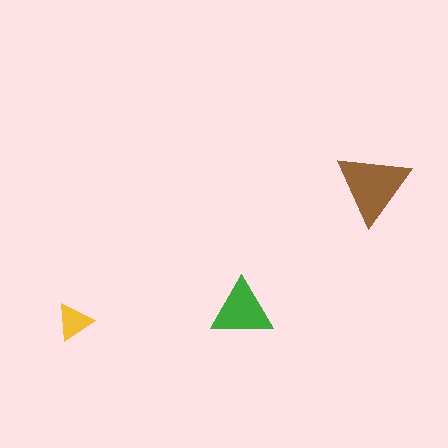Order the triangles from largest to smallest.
the brown one, the green one, the yellow one.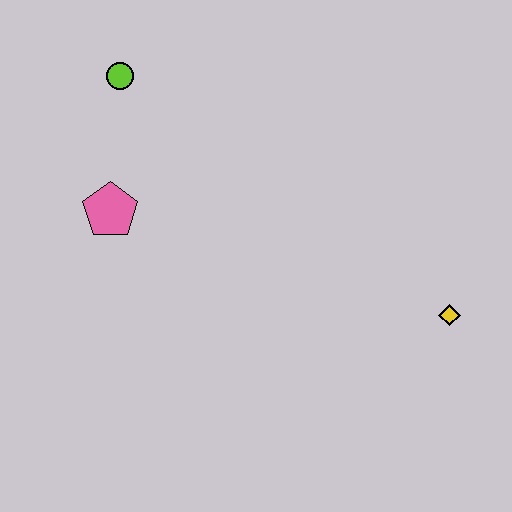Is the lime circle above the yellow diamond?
Yes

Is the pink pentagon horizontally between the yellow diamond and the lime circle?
No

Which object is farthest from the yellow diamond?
The lime circle is farthest from the yellow diamond.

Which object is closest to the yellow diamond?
The pink pentagon is closest to the yellow diamond.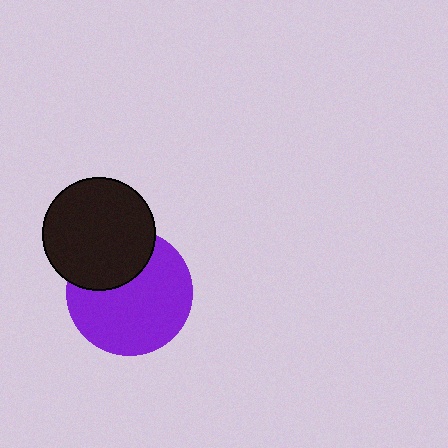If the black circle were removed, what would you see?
You would see the complete purple circle.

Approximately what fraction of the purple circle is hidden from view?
Roughly 30% of the purple circle is hidden behind the black circle.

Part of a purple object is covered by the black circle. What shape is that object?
It is a circle.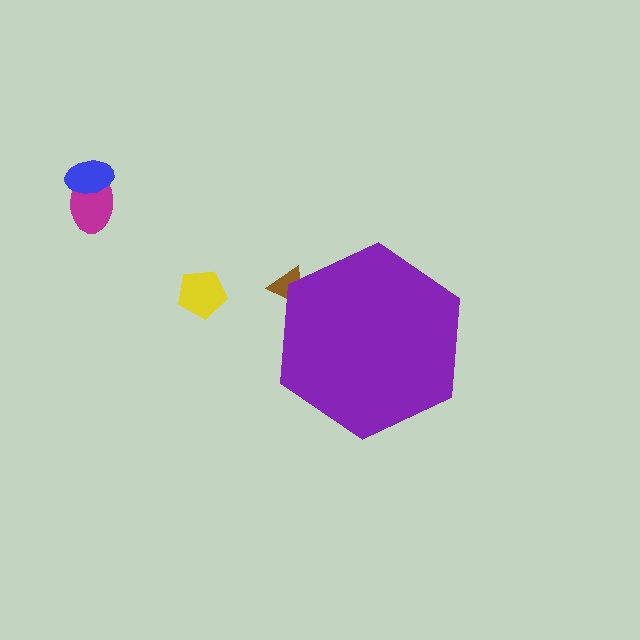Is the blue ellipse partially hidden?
No, the blue ellipse is fully visible.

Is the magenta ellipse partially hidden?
No, the magenta ellipse is fully visible.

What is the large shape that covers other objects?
A purple hexagon.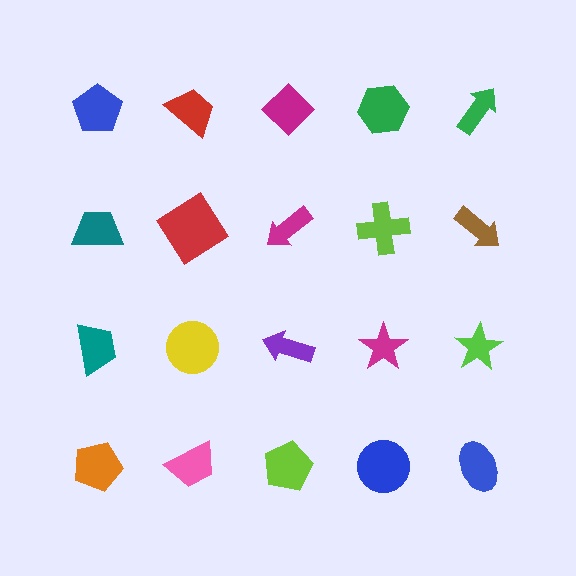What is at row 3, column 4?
A magenta star.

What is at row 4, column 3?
A lime pentagon.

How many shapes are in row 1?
5 shapes.